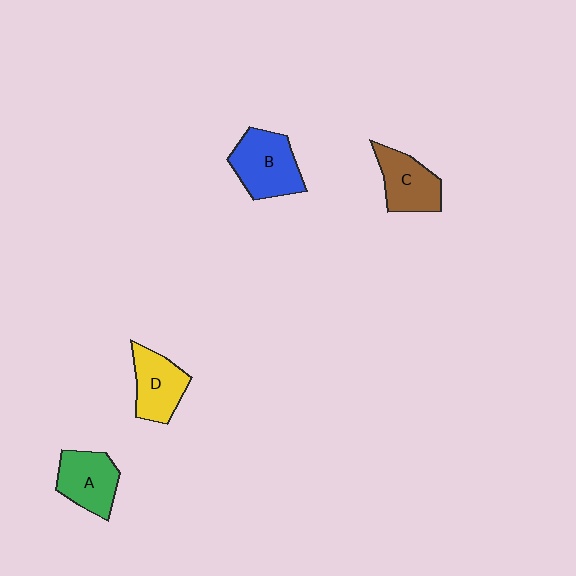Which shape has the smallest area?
Shape C (brown).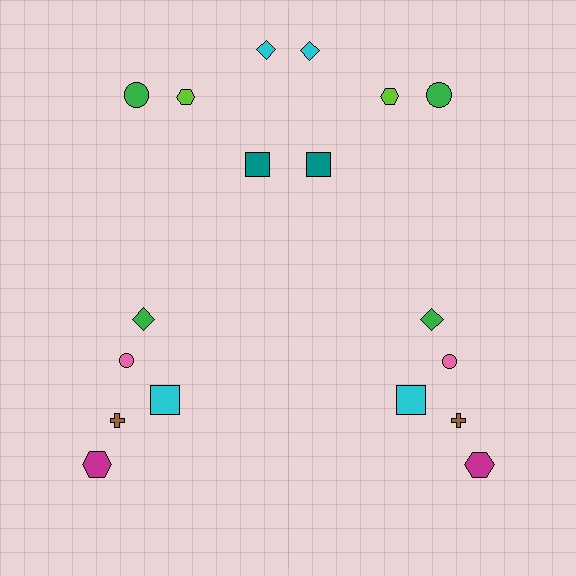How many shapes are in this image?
There are 18 shapes in this image.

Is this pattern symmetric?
Yes, this pattern has bilateral (reflection) symmetry.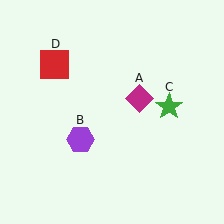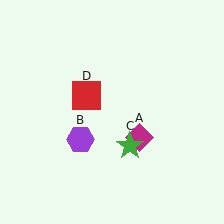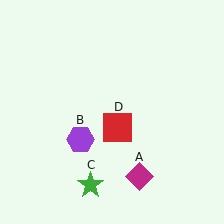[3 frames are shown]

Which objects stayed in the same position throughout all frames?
Purple hexagon (object B) remained stationary.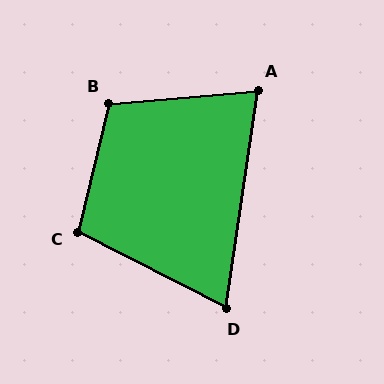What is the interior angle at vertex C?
Approximately 103 degrees (obtuse).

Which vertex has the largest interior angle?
B, at approximately 109 degrees.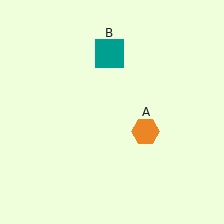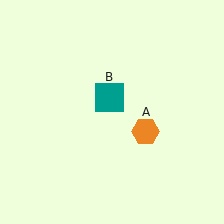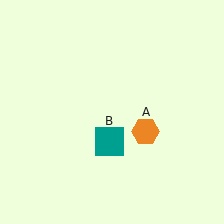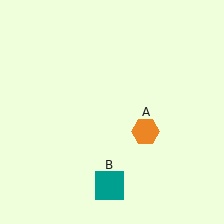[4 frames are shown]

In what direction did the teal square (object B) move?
The teal square (object B) moved down.